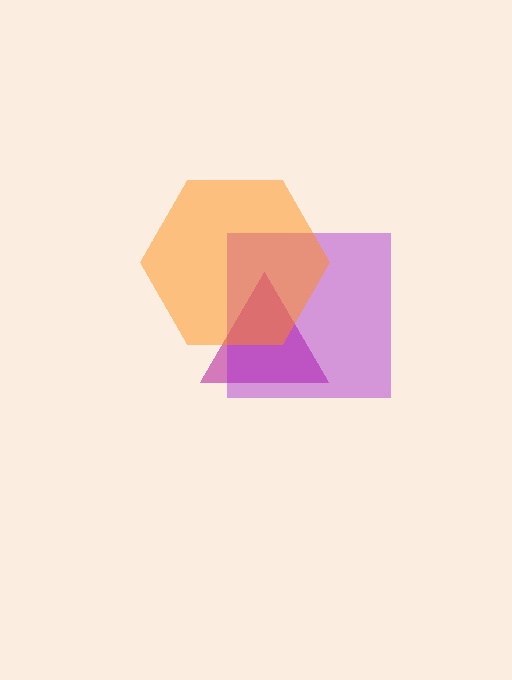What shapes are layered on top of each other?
The layered shapes are: a magenta triangle, a purple square, an orange hexagon.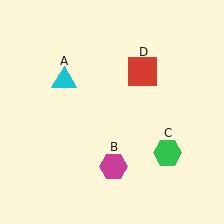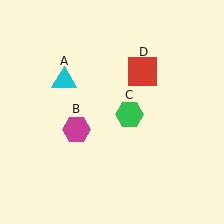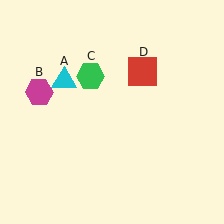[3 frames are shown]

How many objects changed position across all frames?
2 objects changed position: magenta hexagon (object B), green hexagon (object C).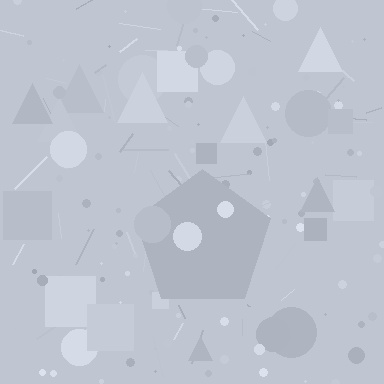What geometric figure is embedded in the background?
A pentagon is embedded in the background.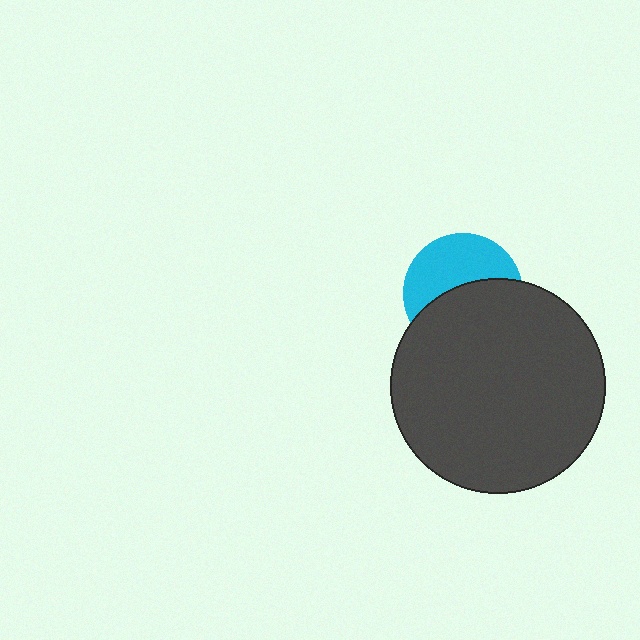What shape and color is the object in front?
The object in front is a dark gray circle.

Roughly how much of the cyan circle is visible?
About half of it is visible (roughly 47%).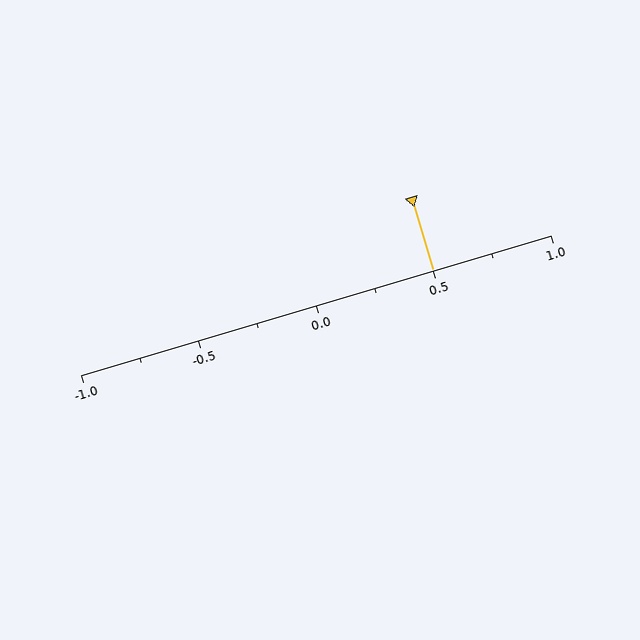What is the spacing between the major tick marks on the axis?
The major ticks are spaced 0.5 apart.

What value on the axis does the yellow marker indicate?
The marker indicates approximately 0.5.